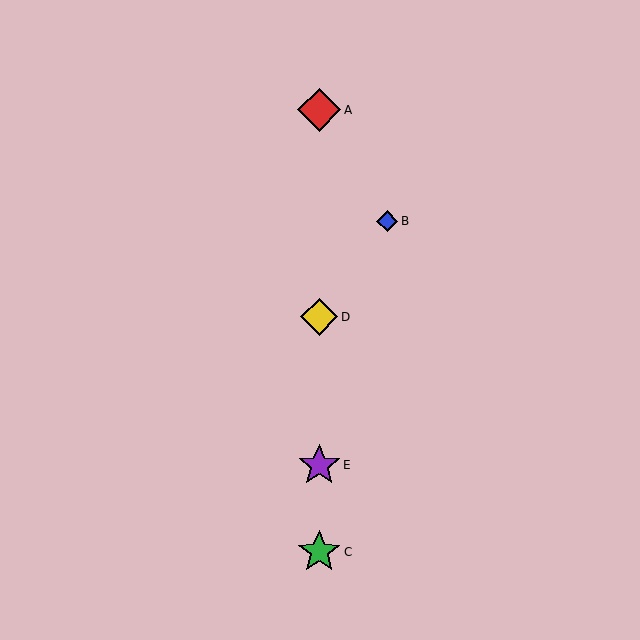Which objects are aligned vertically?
Objects A, C, D, E are aligned vertically.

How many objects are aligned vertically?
4 objects (A, C, D, E) are aligned vertically.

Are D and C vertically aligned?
Yes, both are at x≈319.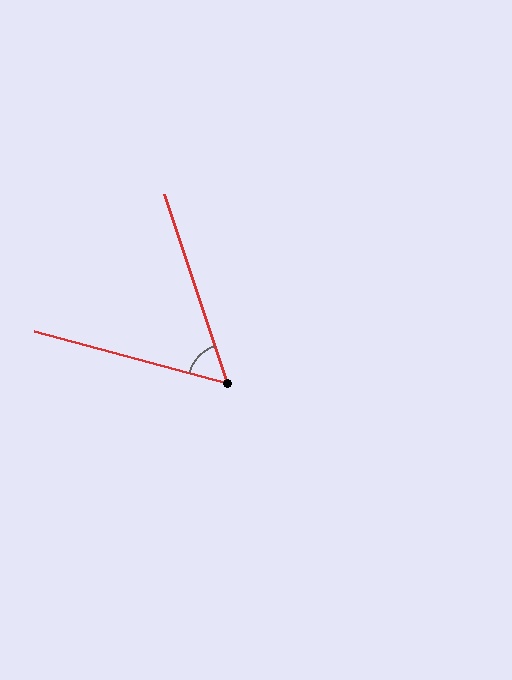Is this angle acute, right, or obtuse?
It is acute.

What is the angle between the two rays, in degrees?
Approximately 56 degrees.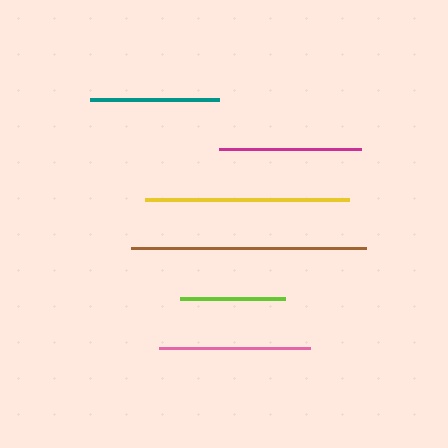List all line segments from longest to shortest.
From longest to shortest: brown, yellow, pink, magenta, teal, lime.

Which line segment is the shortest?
The lime line is the shortest at approximately 105 pixels.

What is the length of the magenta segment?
The magenta segment is approximately 142 pixels long.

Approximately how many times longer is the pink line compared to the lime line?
The pink line is approximately 1.4 times the length of the lime line.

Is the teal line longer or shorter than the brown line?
The brown line is longer than the teal line.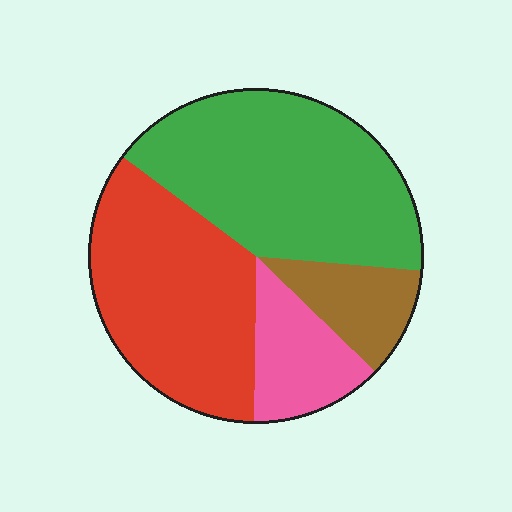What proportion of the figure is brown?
Brown covers roughly 10% of the figure.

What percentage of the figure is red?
Red covers about 35% of the figure.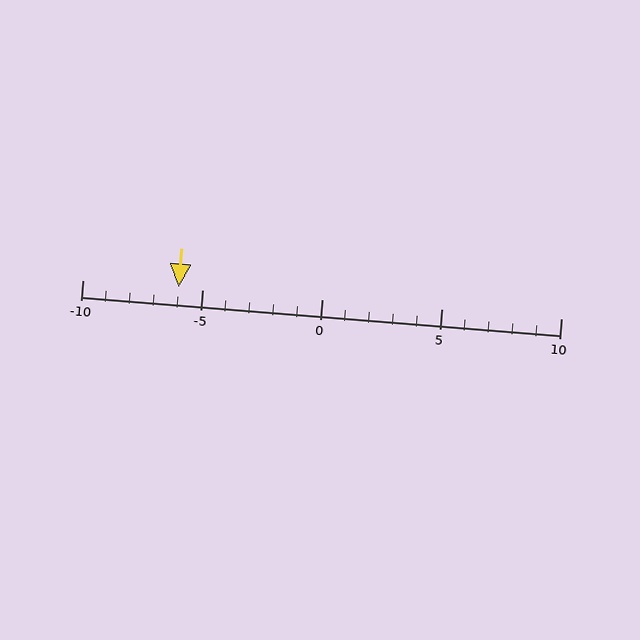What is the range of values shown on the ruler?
The ruler shows values from -10 to 10.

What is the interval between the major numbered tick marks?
The major tick marks are spaced 5 units apart.